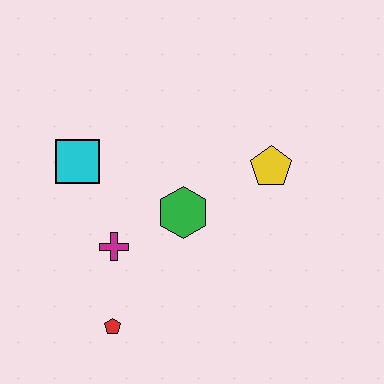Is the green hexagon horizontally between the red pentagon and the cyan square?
No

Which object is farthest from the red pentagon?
The yellow pentagon is farthest from the red pentagon.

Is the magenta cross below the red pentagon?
No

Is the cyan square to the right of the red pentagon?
No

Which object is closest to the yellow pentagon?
The green hexagon is closest to the yellow pentagon.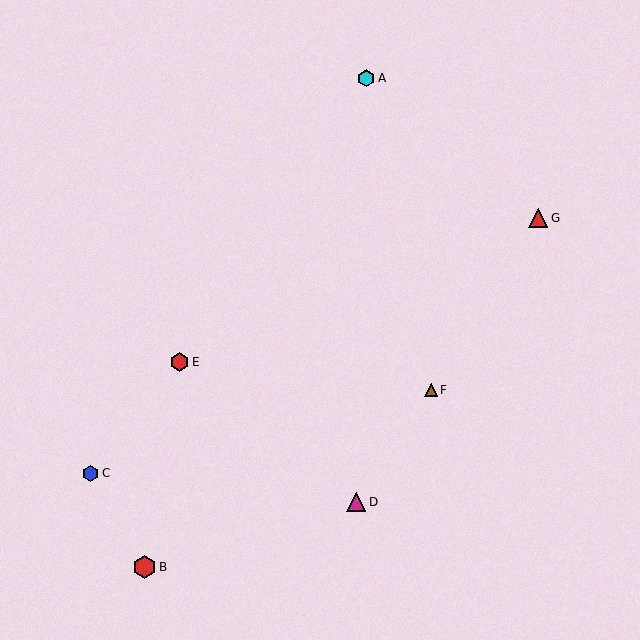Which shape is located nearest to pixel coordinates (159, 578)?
The red hexagon (labeled B) at (145, 567) is nearest to that location.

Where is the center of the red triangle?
The center of the red triangle is at (538, 218).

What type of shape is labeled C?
Shape C is a blue hexagon.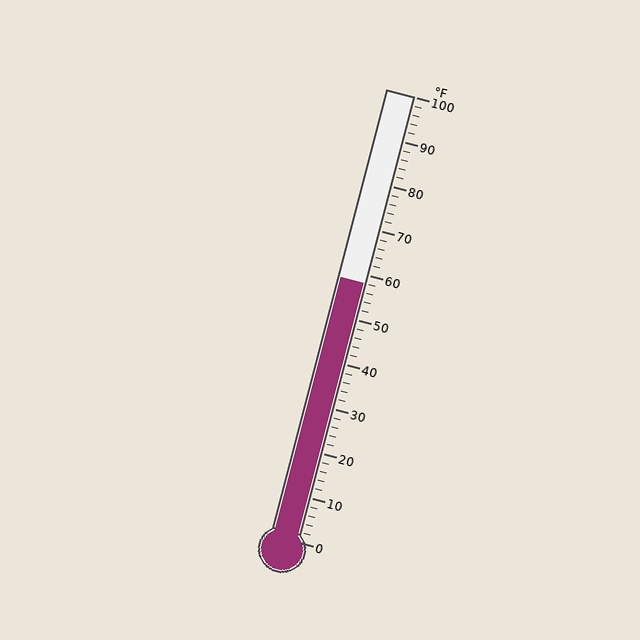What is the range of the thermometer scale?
The thermometer scale ranges from 0°F to 100°F.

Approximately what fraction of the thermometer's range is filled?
The thermometer is filled to approximately 60% of its range.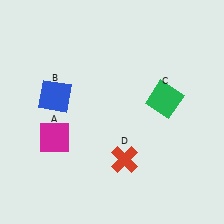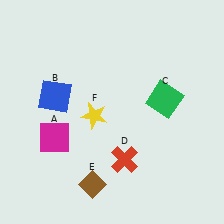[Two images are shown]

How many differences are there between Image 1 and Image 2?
There are 2 differences between the two images.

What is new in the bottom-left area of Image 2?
A yellow star (F) was added in the bottom-left area of Image 2.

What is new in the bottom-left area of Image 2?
A brown diamond (E) was added in the bottom-left area of Image 2.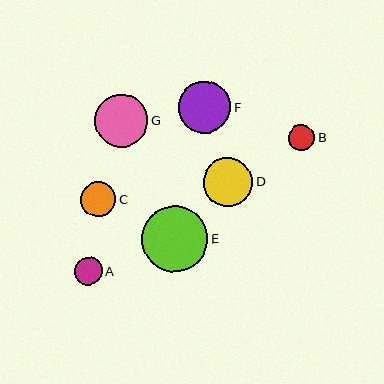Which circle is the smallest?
Circle B is the smallest with a size of approximately 26 pixels.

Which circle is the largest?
Circle E is the largest with a size of approximately 66 pixels.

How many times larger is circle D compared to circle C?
Circle D is approximately 1.4 times the size of circle C.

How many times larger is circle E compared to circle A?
Circle E is approximately 2.3 times the size of circle A.